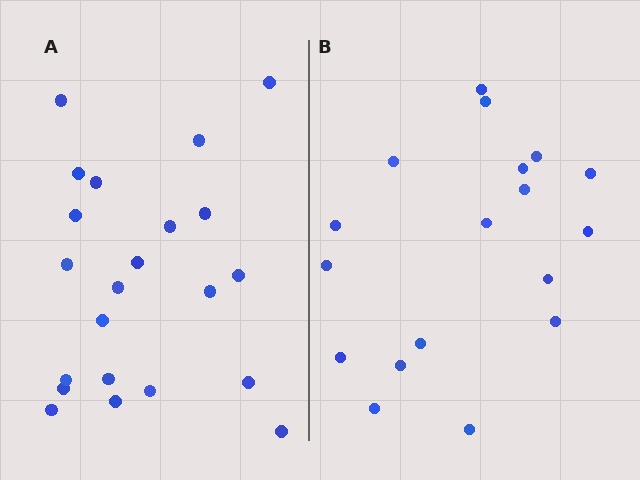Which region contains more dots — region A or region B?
Region A (the left region) has more dots.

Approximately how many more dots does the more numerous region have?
Region A has about 4 more dots than region B.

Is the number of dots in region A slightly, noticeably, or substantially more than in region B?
Region A has only slightly more — the two regions are fairly close. The ratio is roughly 1.2 to 1.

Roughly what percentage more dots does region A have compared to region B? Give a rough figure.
About 20% more.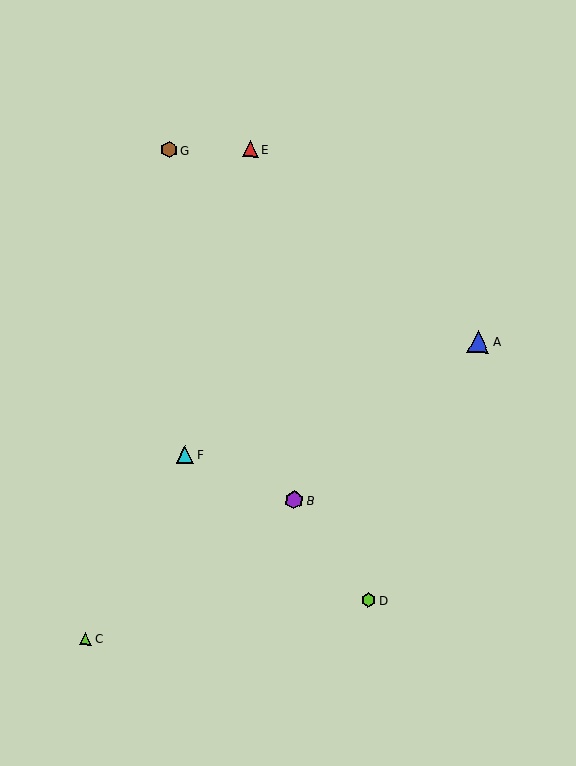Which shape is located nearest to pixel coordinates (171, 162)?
The brown hexagon (labeled G) at (169, 150) is nearest to that location.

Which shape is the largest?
The blue triangle (labeled A) is the largest.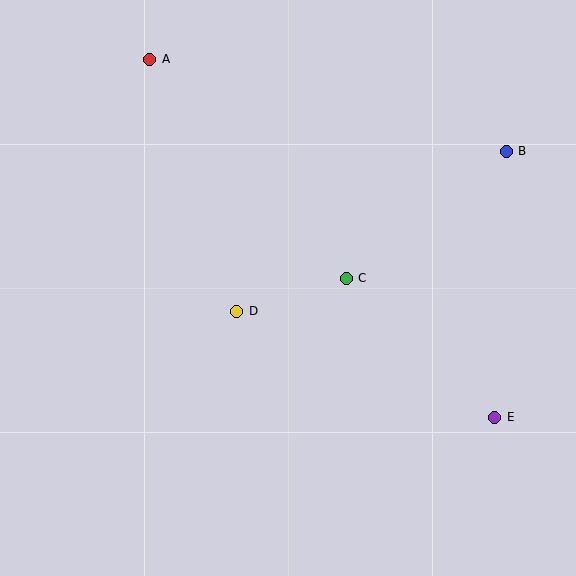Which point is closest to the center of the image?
Point D at (237, 311) is closest to the center.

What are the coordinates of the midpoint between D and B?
The midpoint between D and B is at (372, 231).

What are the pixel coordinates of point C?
Point C is at (346, 278).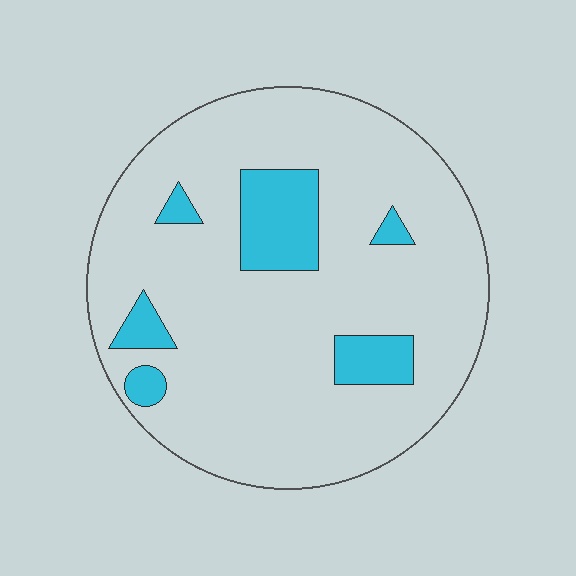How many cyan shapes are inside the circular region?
6.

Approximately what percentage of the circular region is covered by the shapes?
Approximately 15%.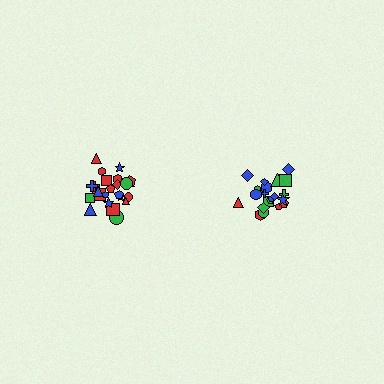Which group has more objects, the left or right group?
The left group.